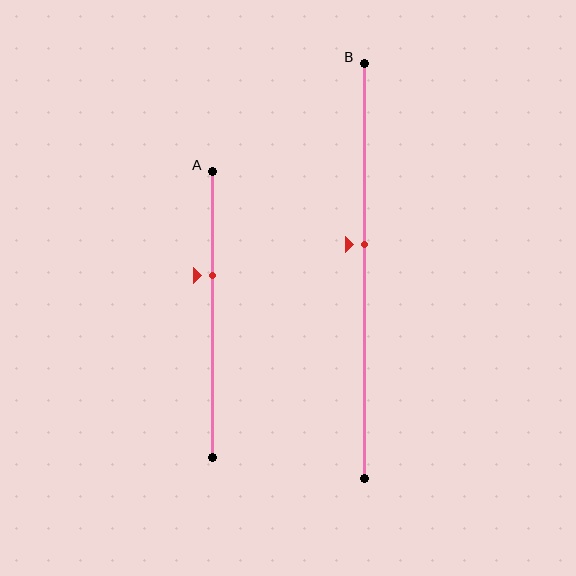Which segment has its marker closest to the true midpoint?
Segment B has its marker closest to the true midpoint.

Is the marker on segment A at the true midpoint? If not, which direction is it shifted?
No, the marker on segment A is shifted upward by about 14% of the segment length.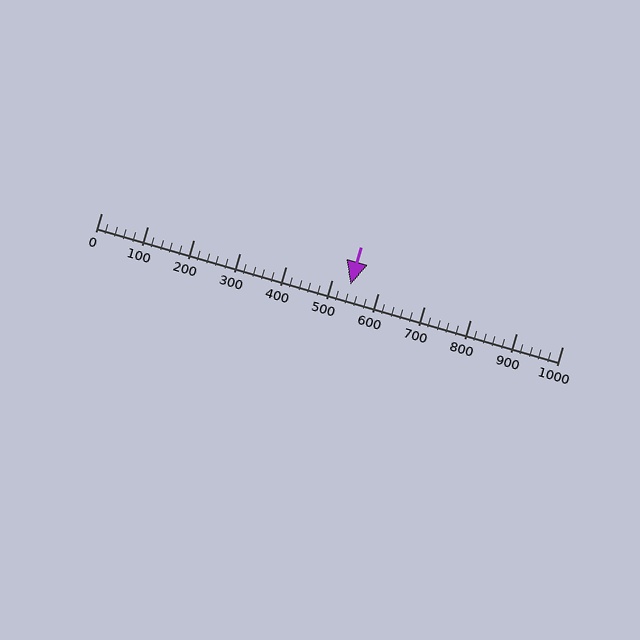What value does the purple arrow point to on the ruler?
The purple arrow points to approximately 540.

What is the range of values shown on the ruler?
The ruler shows values from 0 to 1000.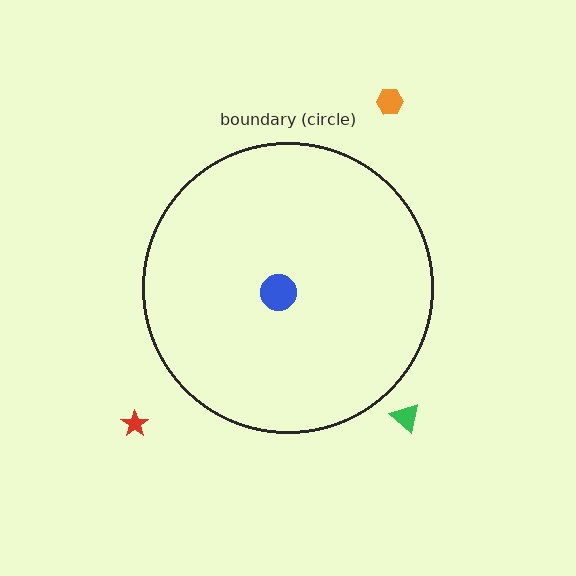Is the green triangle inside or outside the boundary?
Outside.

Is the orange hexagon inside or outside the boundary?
Outside.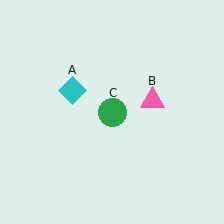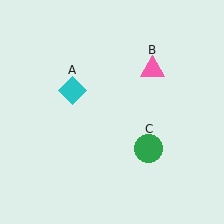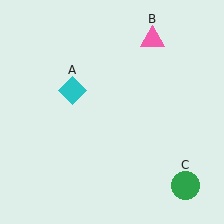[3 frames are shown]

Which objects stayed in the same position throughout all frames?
Cyan diamond (object A) remained stationary.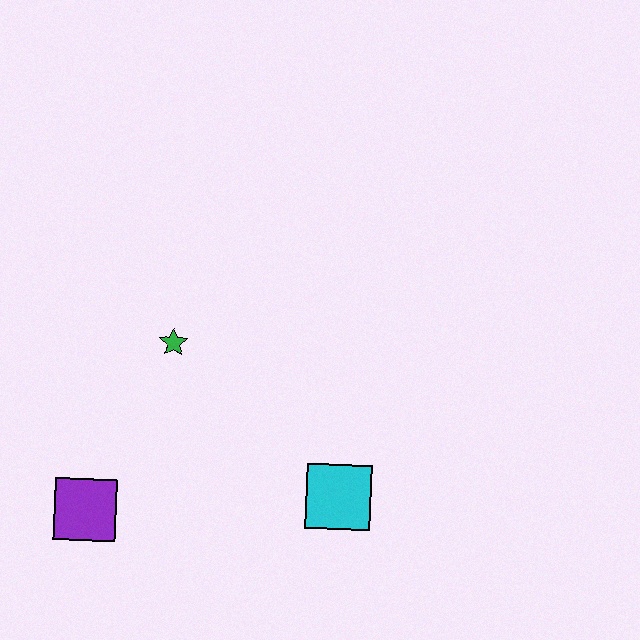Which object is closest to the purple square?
The green star is closest to the purple square.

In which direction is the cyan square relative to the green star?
The cyan square is to the right of the green star.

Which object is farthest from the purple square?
The cyan square is farthest from the purple square.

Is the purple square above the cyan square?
No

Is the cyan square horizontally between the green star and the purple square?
No